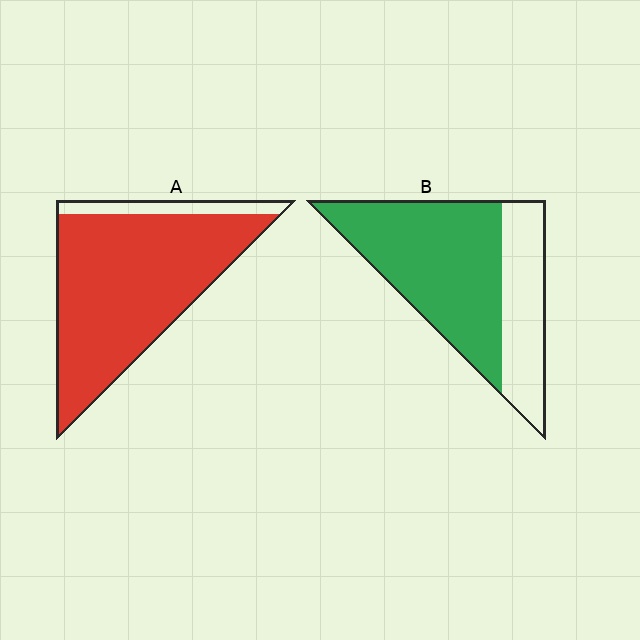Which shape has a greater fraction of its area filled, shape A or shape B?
Shape A.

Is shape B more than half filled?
Yes.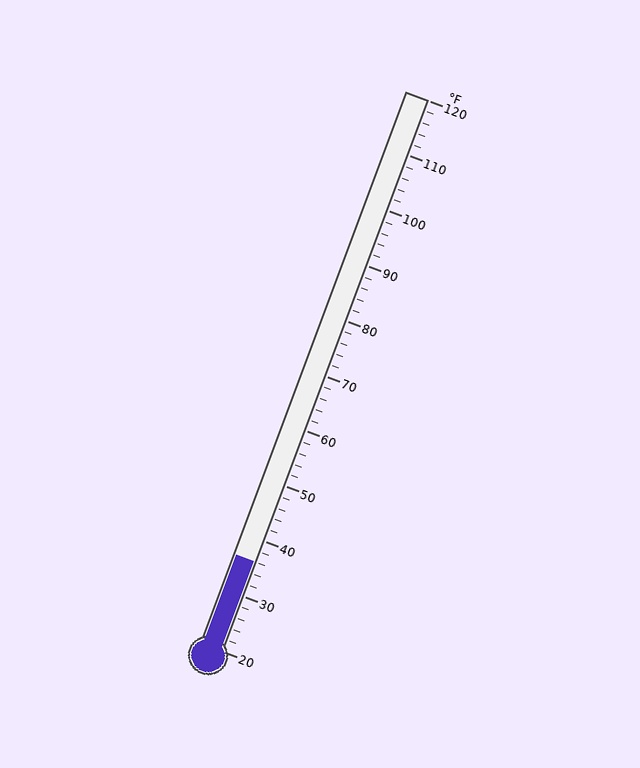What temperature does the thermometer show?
The thermometer shows approximately 36°F.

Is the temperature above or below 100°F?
The temperature is below 100°F.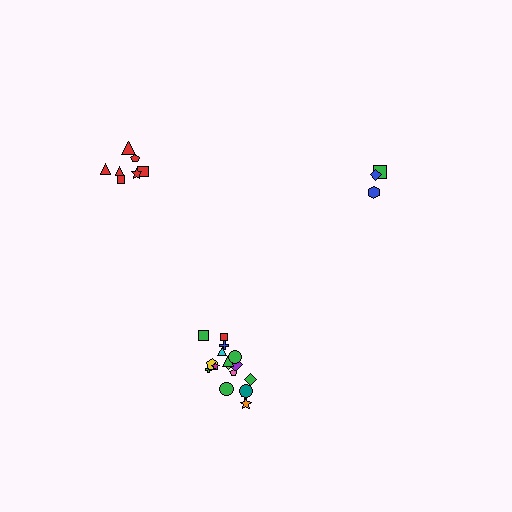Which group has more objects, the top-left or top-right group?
The top-left group.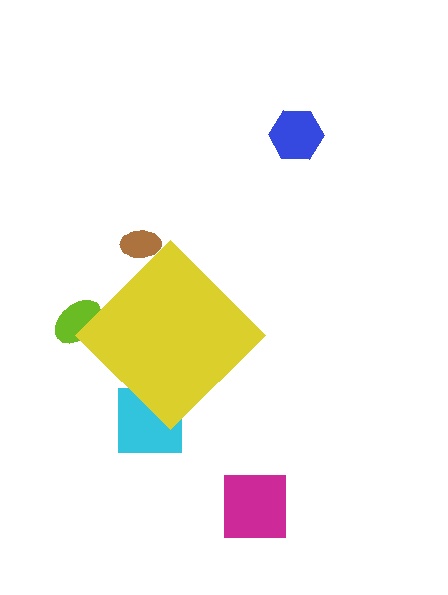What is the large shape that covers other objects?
A yellow diamond.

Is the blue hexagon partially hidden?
No, the blue hexagon is fully visible.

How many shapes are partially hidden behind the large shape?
3 shapes are partially hidden.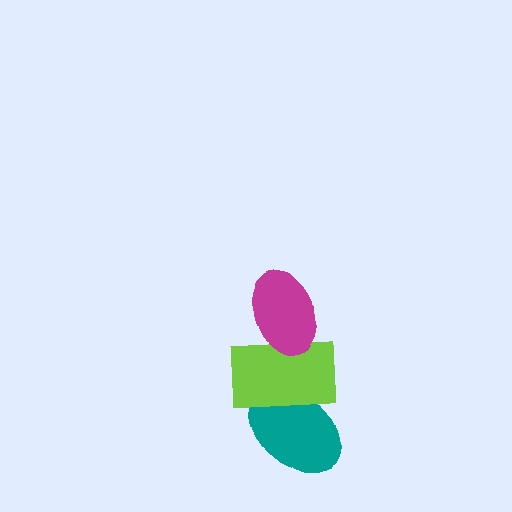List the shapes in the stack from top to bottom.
From top to bottom: the magenta ellipse, the lime rectangle, the teal ellipse.